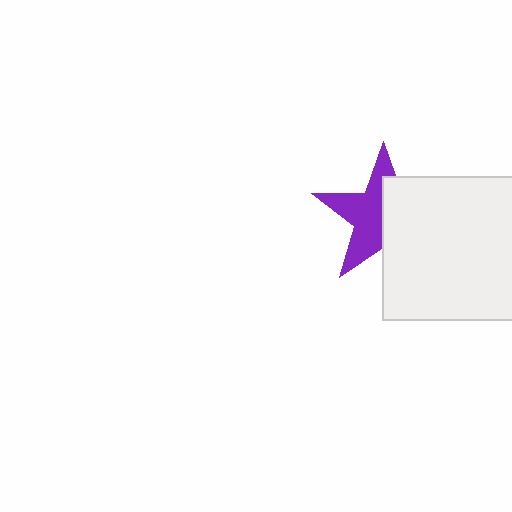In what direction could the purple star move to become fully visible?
The purple star could move left. That would shift it out from behind the white rectangle entirely.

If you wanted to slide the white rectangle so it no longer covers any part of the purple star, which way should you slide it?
Slide it right — that is the most direct way to separate the two shapes.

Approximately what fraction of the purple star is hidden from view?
Roughly 49% of the purple star is hidden behind the white rectangle.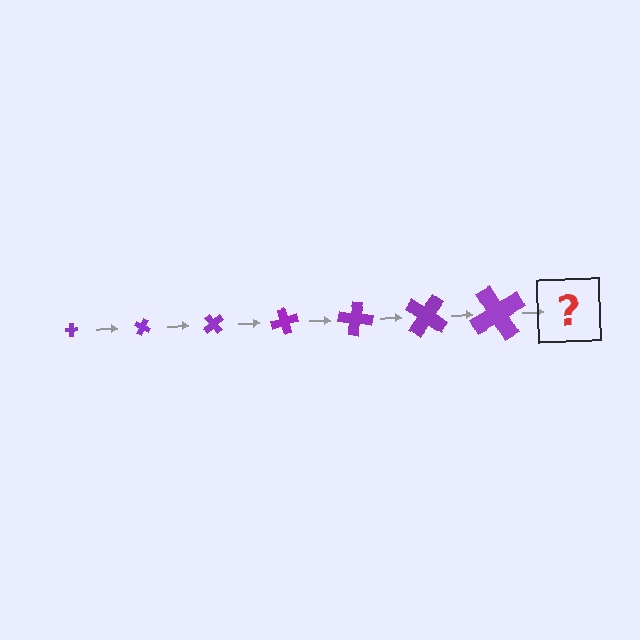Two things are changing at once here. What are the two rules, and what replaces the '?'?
The two rules are that the cross grows larger each step and it rotates 25 degrees each step. The '?' should be a cross, larger than the previous one and rotated 175 degrees from the start.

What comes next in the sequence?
The next element should be a cross, larger than the previous one and rotated 175 degrees from the start.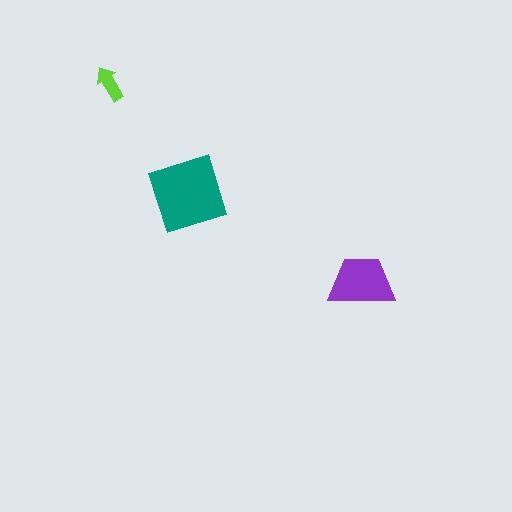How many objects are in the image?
There are 3 objects in the image.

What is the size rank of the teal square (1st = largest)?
1st.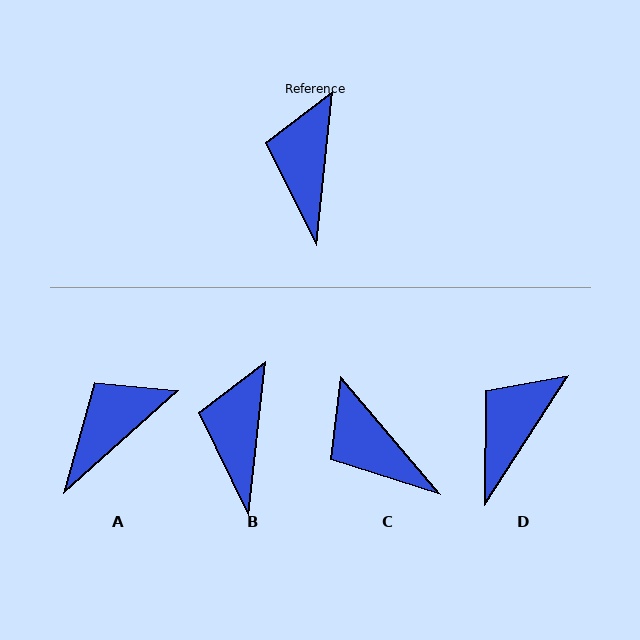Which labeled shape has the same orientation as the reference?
B.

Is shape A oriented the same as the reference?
No, it is off by about 42 degrees.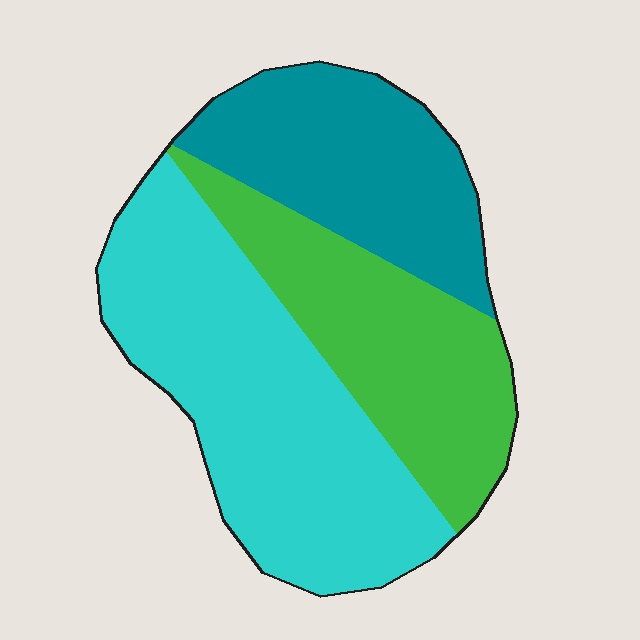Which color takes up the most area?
Cyan, at roughly 45%.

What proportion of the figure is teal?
Teal takes up about one quarter (1/4) of the figure.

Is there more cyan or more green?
Cyan.